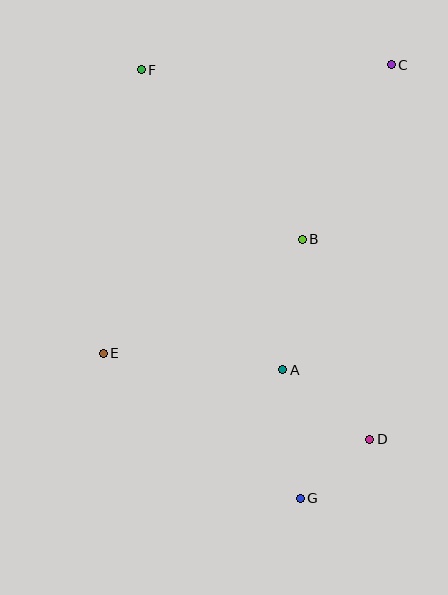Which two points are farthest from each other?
Points F and G are farthest from each other.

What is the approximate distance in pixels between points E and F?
The distance between E and F is approximately 286 pixels.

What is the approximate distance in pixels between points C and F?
The distance between C and F is approximately 250 pixels.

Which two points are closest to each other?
Points D and G are closest to each other.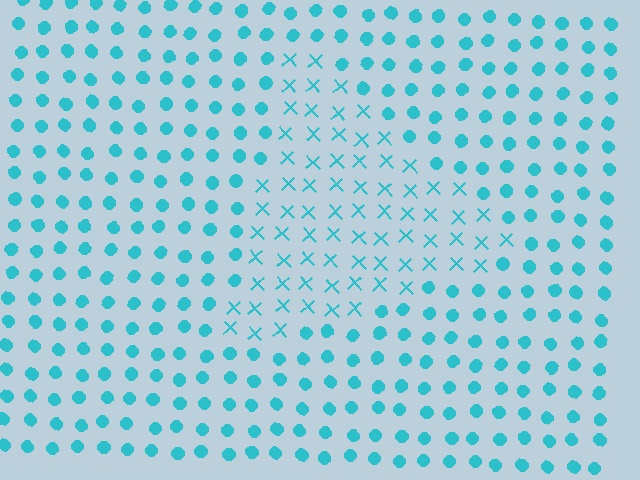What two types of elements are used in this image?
The image uses X marks inside the triangle region and circles outside it.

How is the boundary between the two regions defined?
The boundary is defined by a change in element shape: X marks inside vs. circles outside. All elements share the same color and spacing.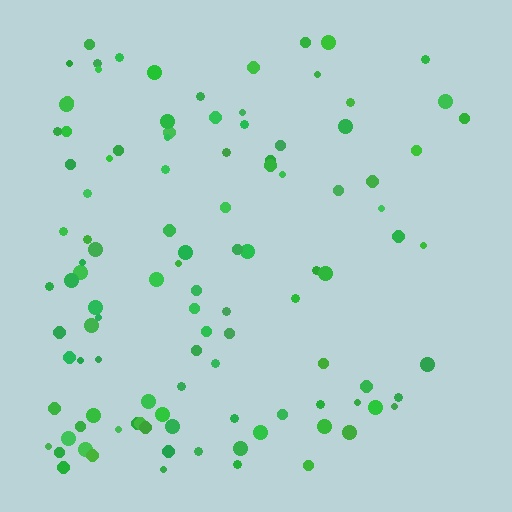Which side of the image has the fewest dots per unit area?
The right.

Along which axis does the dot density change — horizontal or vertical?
Horizontal.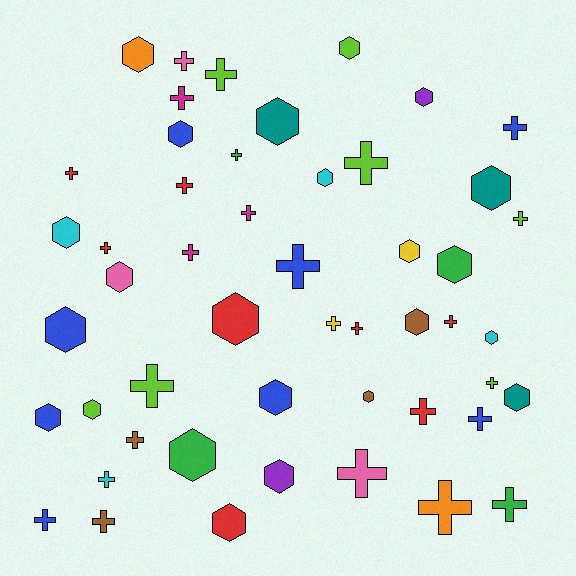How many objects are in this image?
There are 50 objects.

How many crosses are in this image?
There are 27 crosses.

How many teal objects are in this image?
There are 3 teal objects.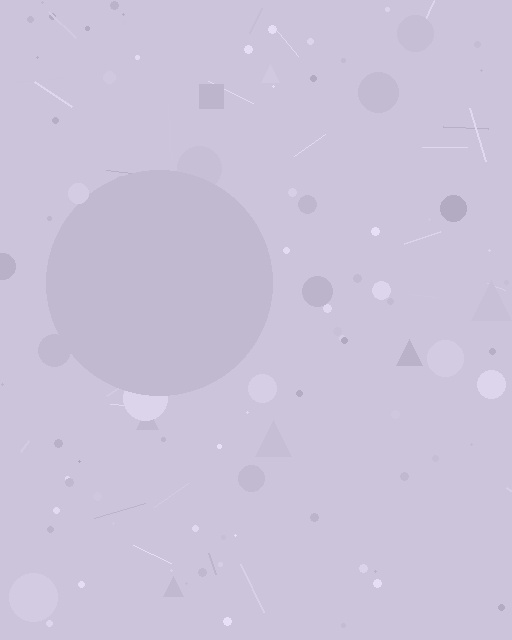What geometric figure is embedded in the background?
A circle is embedded in the background.